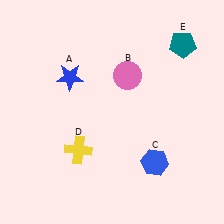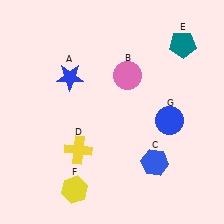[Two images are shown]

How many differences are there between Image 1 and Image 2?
There are 2 differences between the two images.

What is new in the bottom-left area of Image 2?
A yellow hexagon (F) was added in the bottom-left area of Image 2.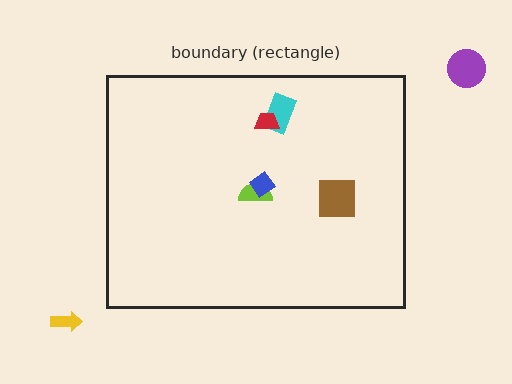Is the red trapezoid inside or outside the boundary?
Inside.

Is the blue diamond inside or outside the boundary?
Inside.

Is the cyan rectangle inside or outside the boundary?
Inside.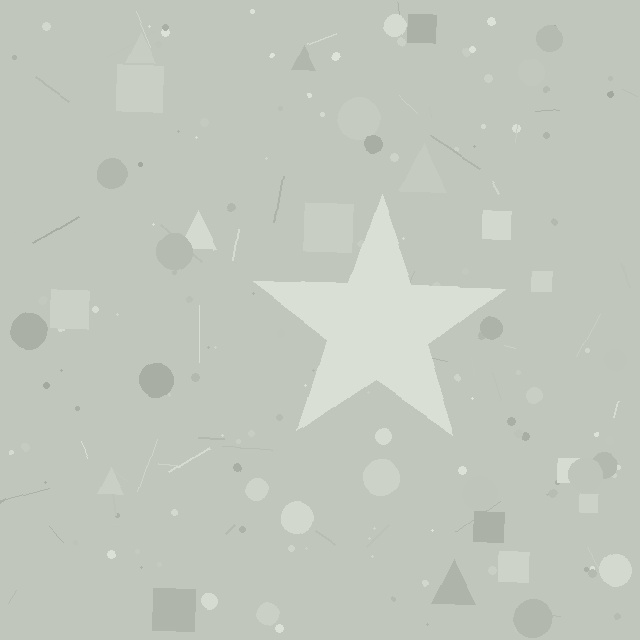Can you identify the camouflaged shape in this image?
The camouflaged shape is a star.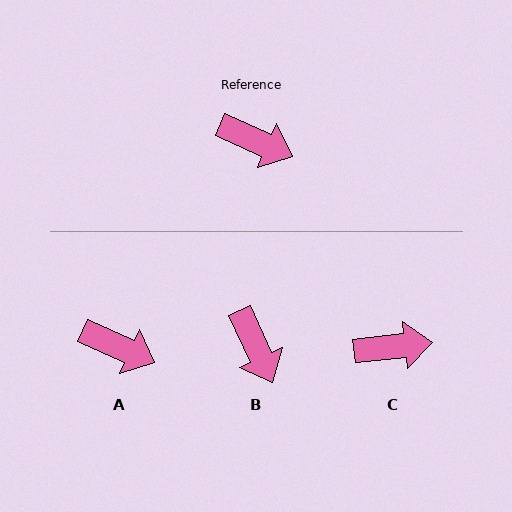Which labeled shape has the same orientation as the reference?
A.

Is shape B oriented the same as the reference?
No, it is off by about 41 degrees.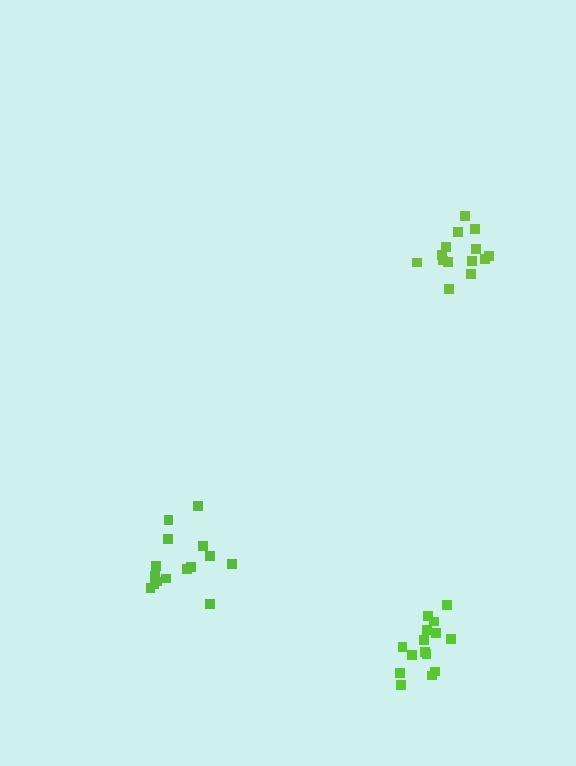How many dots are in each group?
Group 1: 14 dots, Group 2: 15 dots, Group 3: 15 dots (44 total).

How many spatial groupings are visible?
There are 3 spatial groupings.